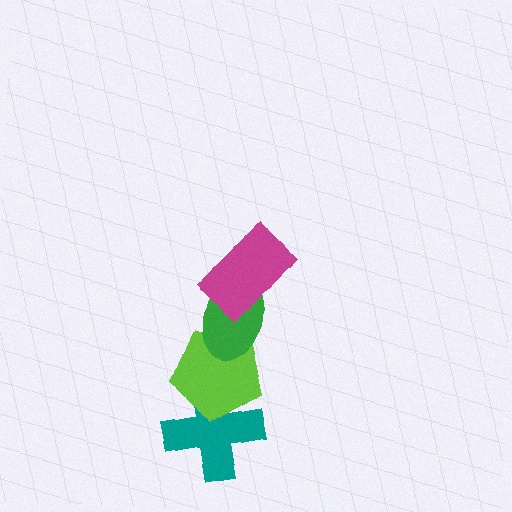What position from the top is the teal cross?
The teal cross is 4th from the top.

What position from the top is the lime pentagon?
The lime pentagon is 3rd from the top.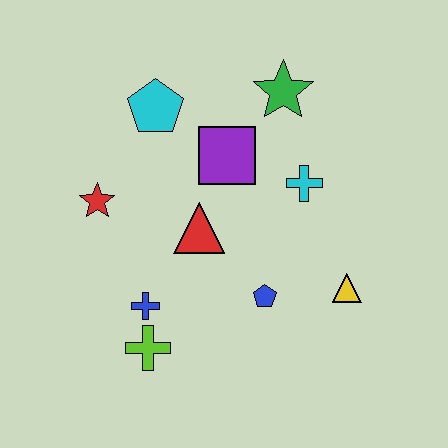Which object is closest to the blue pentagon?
The yellow triangle is closest to the blue pentagon.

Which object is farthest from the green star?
The lime cross is farthest from the green star.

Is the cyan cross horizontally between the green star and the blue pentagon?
No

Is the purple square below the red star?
No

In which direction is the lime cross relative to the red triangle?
The lime cross is below the red triangle.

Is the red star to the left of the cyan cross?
Yes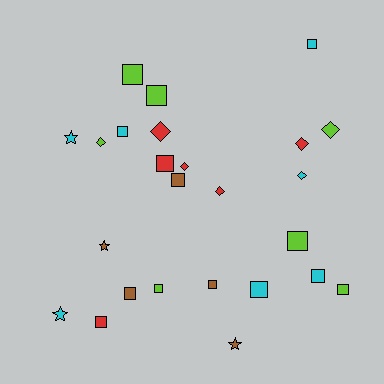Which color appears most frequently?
Cyan, with 7 objects.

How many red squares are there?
There are 2 red squares.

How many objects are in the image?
There are 25 objects.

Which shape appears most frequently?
Square, with 14 objects.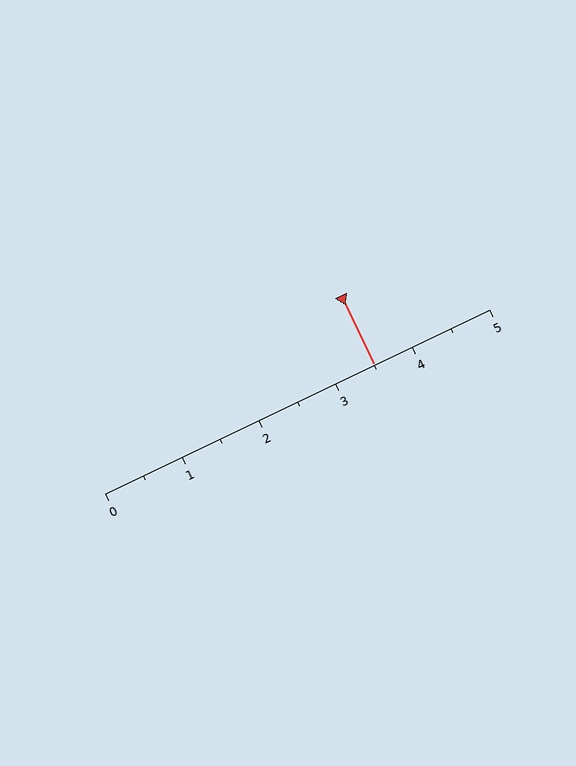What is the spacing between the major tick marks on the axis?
The major ticks are spaced 1 apart.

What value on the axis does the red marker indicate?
The marker indicates approximately 3.5.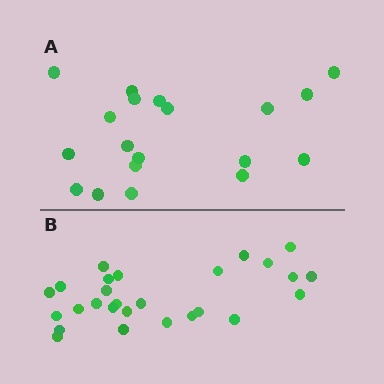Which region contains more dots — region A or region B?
Region B (the bottom region) has more dots.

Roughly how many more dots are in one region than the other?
Region B has roughly 8 or so more dots than region A.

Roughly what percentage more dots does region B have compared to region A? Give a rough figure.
About 40% more.